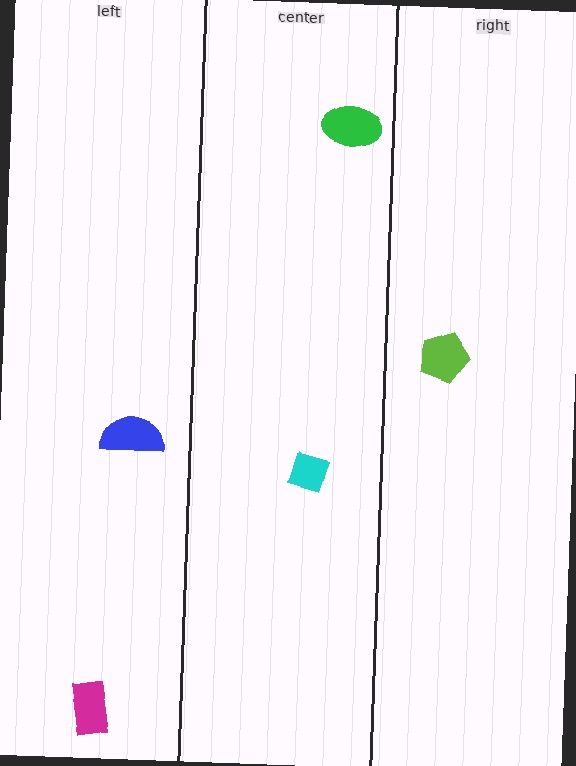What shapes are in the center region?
The cyan diamond, the green ellipse.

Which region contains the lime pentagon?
The right region.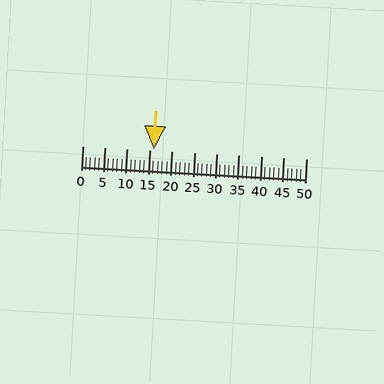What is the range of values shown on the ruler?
The ruler shows values from 0 to 50.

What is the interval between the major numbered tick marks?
The major tick marks are spaced 5 units apart.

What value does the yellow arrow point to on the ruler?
The yellow arrow points to approximately 16.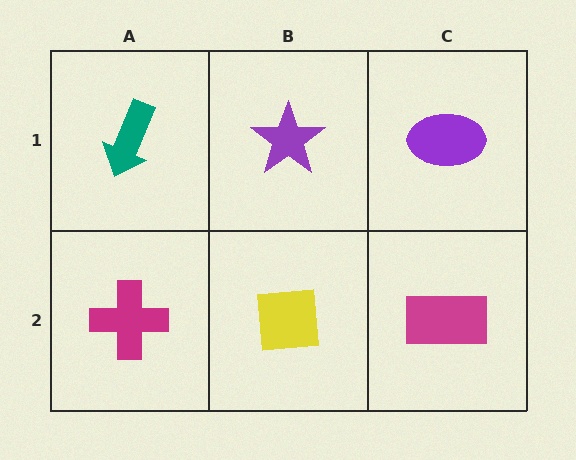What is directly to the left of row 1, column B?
A teal arrow.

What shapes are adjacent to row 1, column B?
A yellow square (row 2, column B), a teal arrow (row 1, column A), a purple ellipse (row 1, column C).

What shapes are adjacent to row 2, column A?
A teal arrow (row 1, column A), a yellow square (row 2, column B).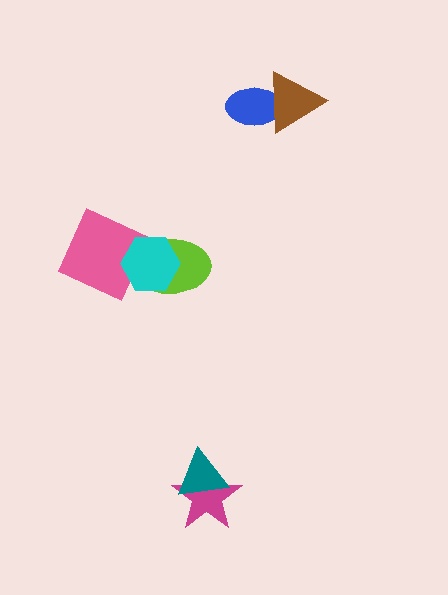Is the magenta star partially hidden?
Yes, it is partially covered by another shape.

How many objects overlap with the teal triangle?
1 object overlaps with the teal triangle.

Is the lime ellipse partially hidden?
Yes, it is partially covered by another shape.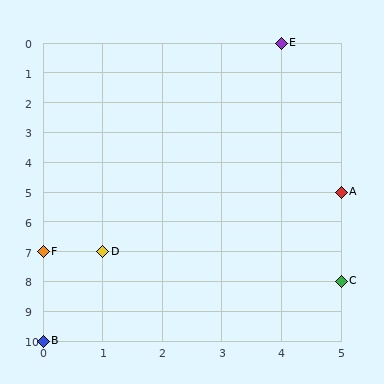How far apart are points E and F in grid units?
Points E and F are 4 columns and 7 rows apart (about 8.1 grid units diagonally).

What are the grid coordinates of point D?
Point D is at grid coordinates (1, 7).